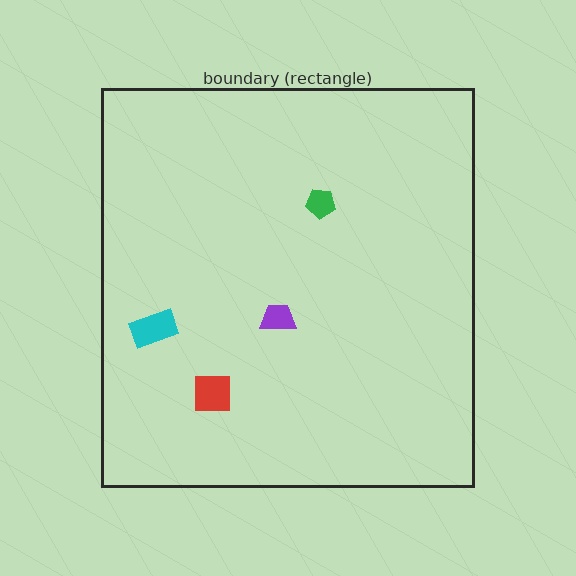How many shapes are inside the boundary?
4 inside, 0 outside.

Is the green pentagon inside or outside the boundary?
Inside.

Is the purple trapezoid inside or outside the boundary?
Inside.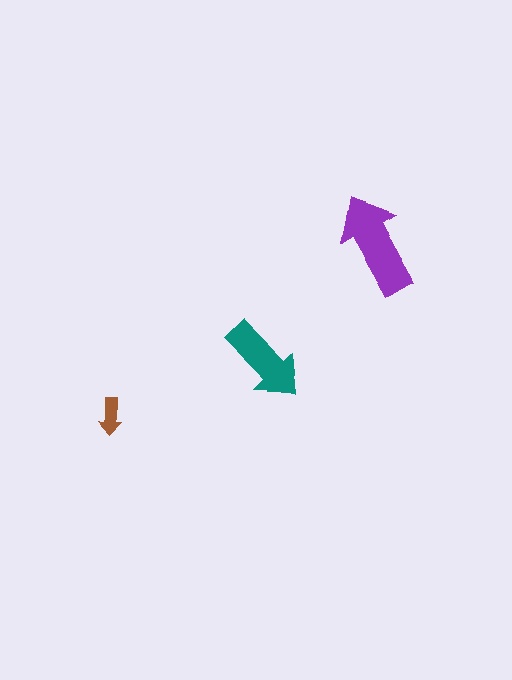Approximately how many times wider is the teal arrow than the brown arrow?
About 2.5 times wider.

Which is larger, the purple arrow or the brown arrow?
The purple one.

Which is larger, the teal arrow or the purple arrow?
The purple one.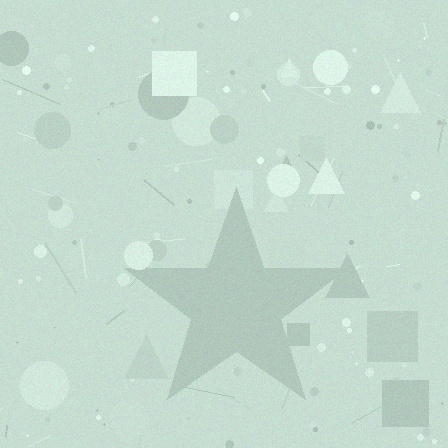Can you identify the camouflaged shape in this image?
The camouflaged shape is a star.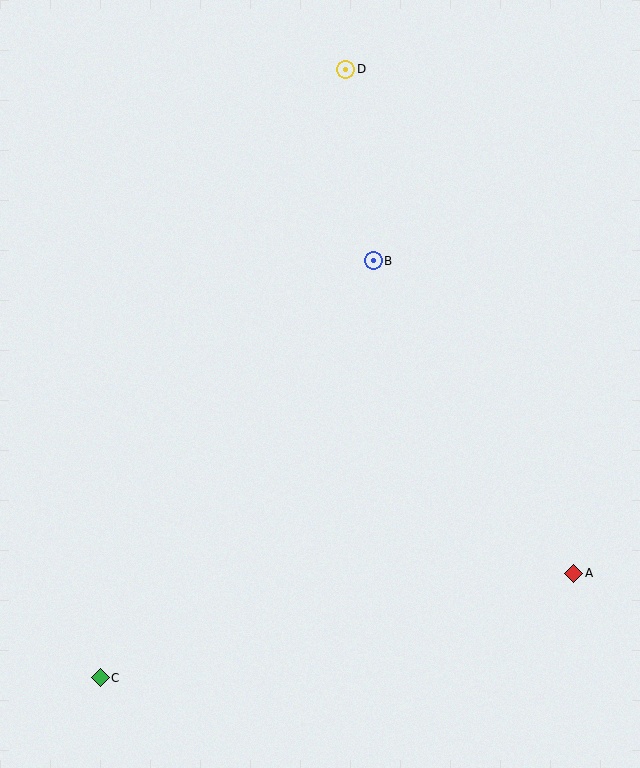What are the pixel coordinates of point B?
Point B is at (373, 261).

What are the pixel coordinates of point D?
Point D is at (346, 69).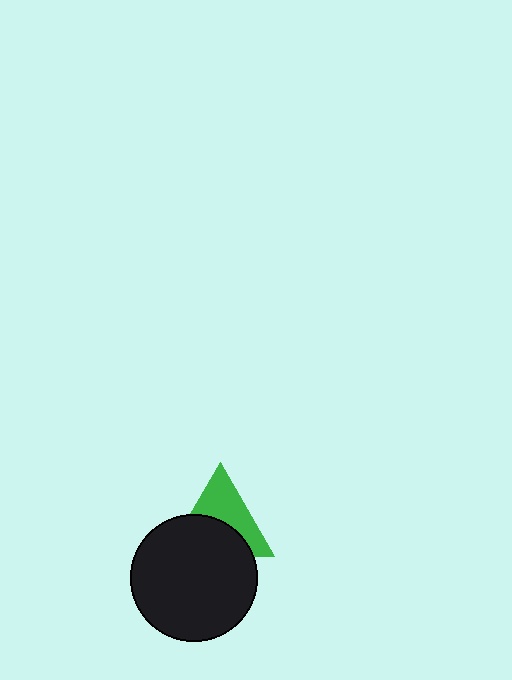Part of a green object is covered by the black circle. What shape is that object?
It is a triangle.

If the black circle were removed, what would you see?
You would see the complete green triangle.